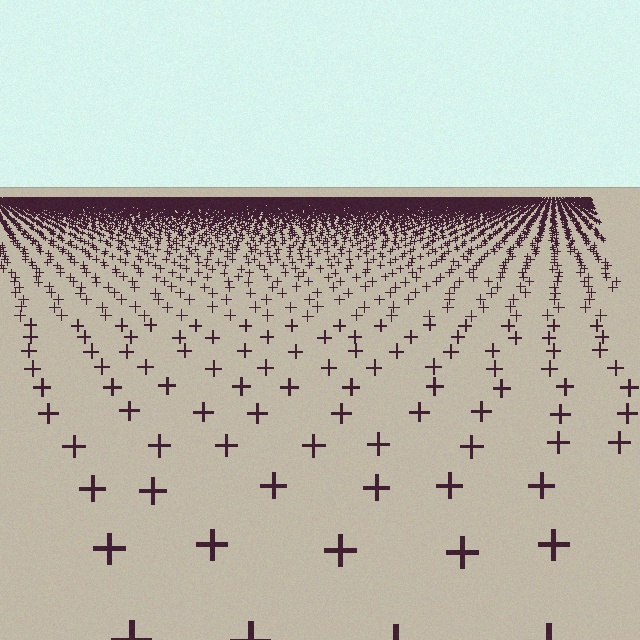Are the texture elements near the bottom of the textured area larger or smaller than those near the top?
Larger. Near the bottom, elements are closer to the viewer and appear at a bigger on-screen size.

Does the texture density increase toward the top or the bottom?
Density increases toward the top.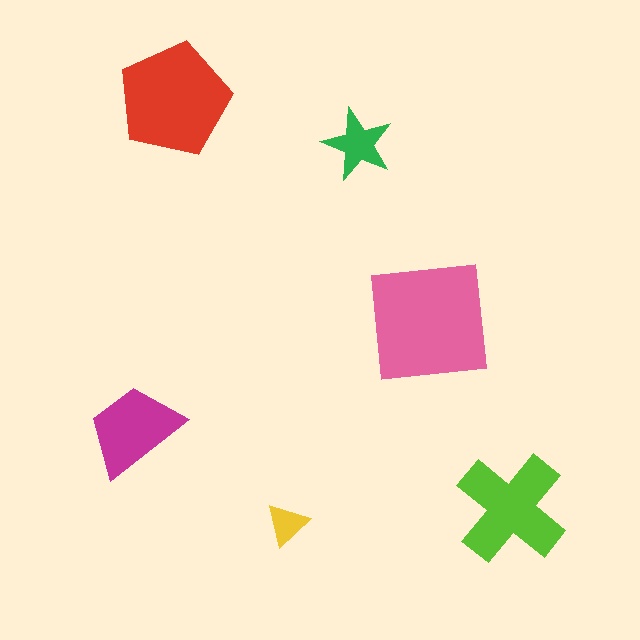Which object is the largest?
The pink square.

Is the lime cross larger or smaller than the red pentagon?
Smaller.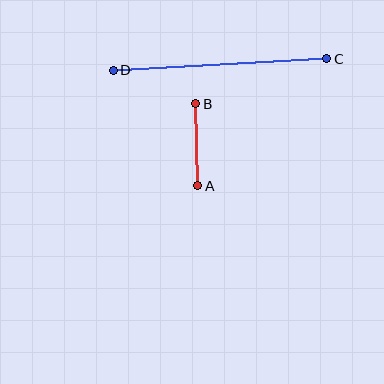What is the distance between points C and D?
The distance is approximately 214 pixels.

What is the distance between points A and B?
The distance is approximately 82 pixels.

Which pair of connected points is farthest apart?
Points C and D are farthest apart.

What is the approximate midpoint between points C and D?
The midpoint is at approximately (220, 65) pixels.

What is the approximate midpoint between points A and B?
The midpoint is at approximately (197, 145) pixels.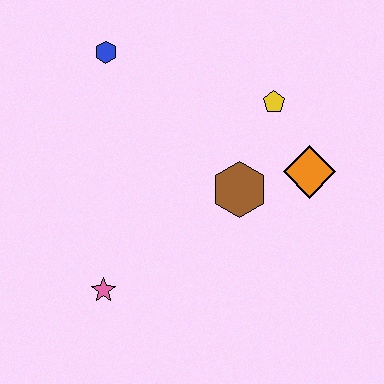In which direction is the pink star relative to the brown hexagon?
The pink star is to the left of the brown hexagon.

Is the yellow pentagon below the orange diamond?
No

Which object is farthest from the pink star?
The yellow pentagon is farthest from the pink star.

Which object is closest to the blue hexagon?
The yellow pentagon is closest to the blue hexagon.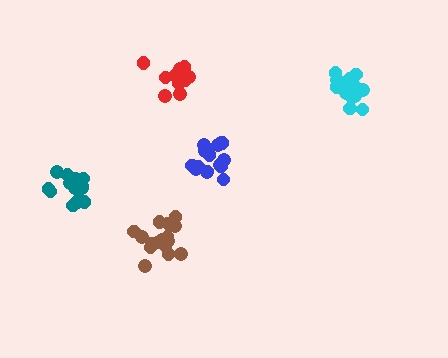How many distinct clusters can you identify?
There are 5 distinct clusters.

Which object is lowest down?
The brown cluster is bottommost.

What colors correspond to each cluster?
The clusters are colored: cyan, teal, brown, blue, red.